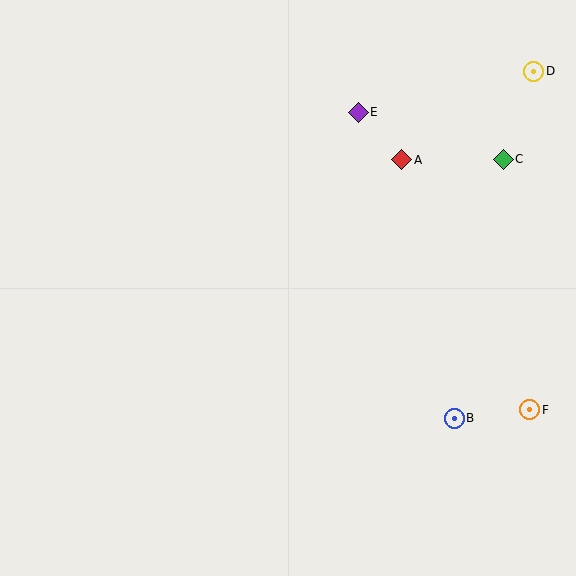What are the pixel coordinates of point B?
Point B is at (454, 418).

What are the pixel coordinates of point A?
Point A is at (402, 160).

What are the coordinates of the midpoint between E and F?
The midpoint between E and F is at (444, 261).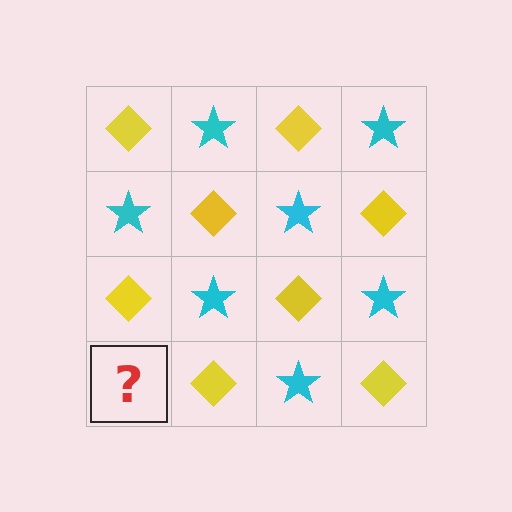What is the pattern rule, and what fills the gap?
The rule is that it alternates yellow diamond and cyan star in a checkerboard pattern. The gap should be filled with a cyan star.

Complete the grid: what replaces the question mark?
The question mark should be replaced with a cyan star.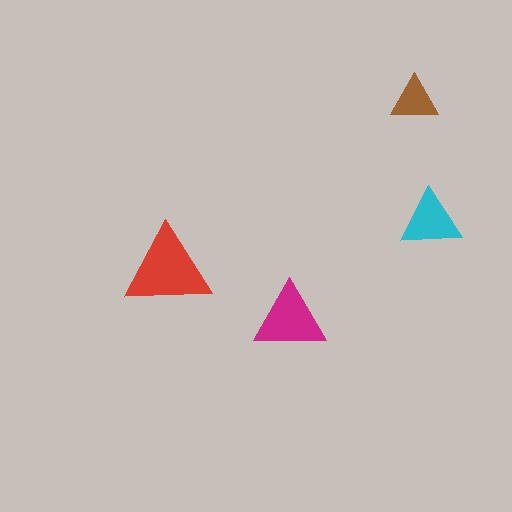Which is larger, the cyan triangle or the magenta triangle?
The magenta one.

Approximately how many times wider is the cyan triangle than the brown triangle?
About 1.5 times wider.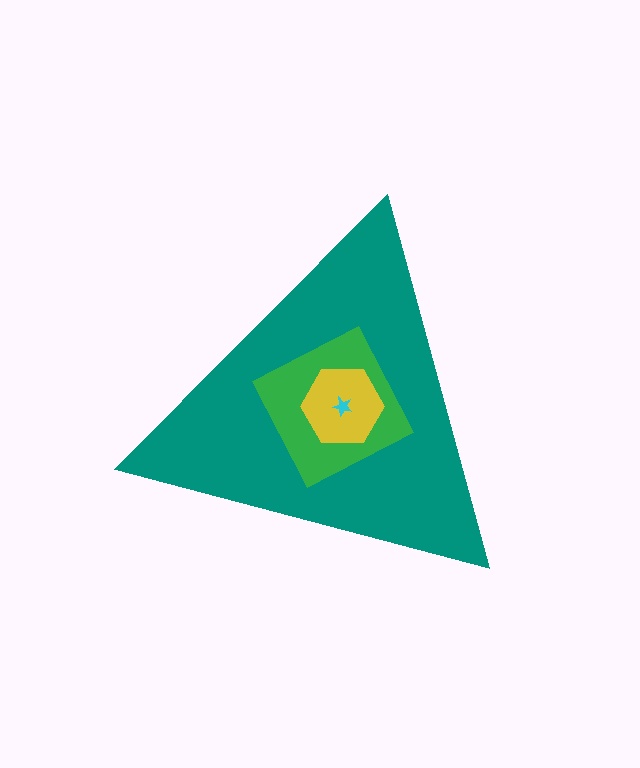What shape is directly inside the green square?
The yellow hexagon.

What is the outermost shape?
The teal triangle.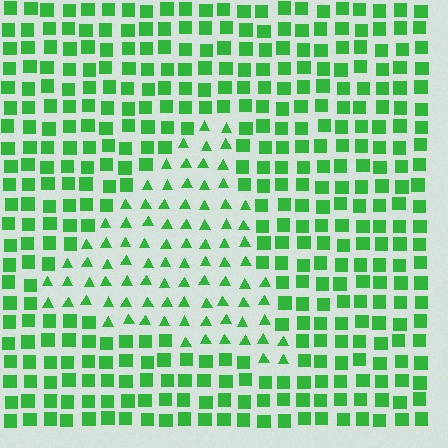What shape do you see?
I see a triangle.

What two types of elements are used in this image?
The image uses triangles inside the triangle region and squares outside it.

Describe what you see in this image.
The image is filled with small green elements arranged in a uniform grid. A triangle-shaped region contains triangles, while the surrounding area contains squares. The boundary is defined purely by the change in element shape.